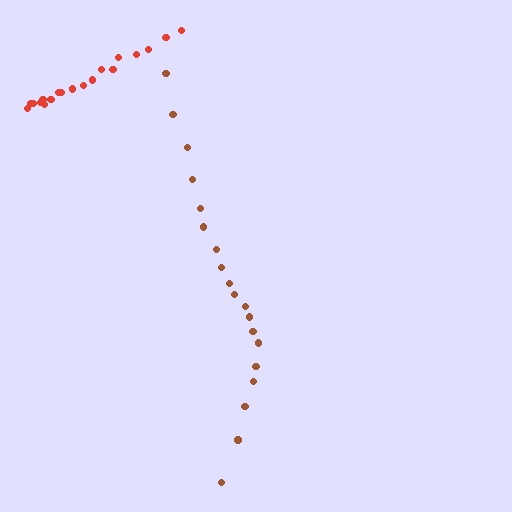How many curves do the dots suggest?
There are 2 distinct paths.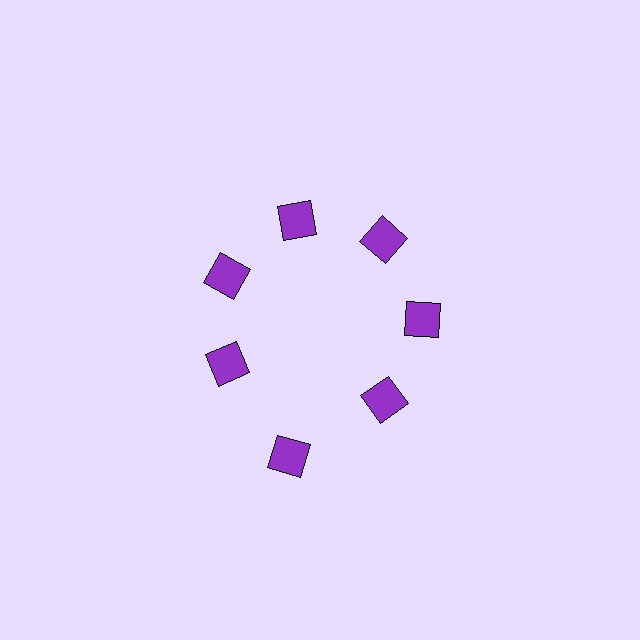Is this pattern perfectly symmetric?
No. The 7 purple diamonds are arranged in a ring, but one element near the 6 o'clock position is pushed outward from the center, breaking the 7-fold rotational symmetry.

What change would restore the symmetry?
The symmetry would be restored by moving it inward, back onto the ring so that all 7 diamonds sit at equal angles and equal distance from the center.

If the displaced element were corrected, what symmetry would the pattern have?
It would have 7-fold rotational symmetry — the pattern would map onto itself every 51 degrees.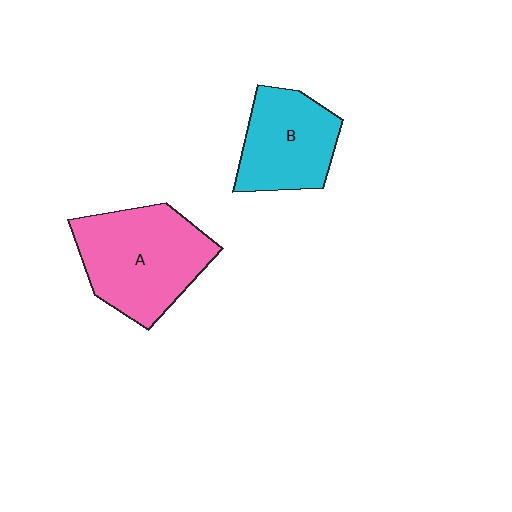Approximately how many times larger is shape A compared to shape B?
Approximately 1.4 times.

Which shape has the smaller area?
Shape B (cyan).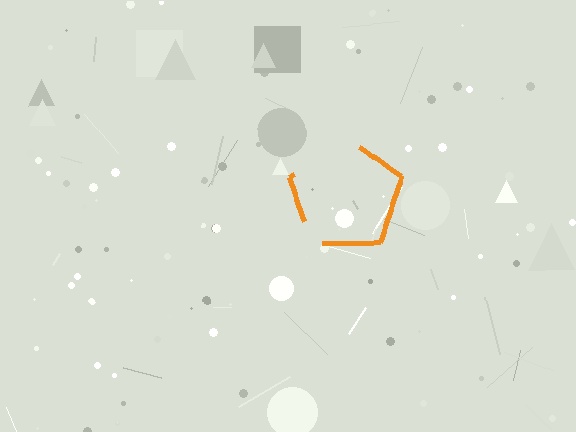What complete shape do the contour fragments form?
The contour fragments form a pentagon.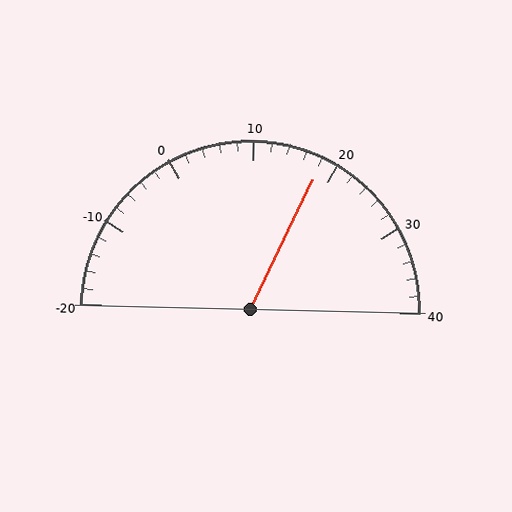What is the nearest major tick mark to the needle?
The nearest major tick mark is 20.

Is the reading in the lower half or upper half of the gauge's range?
The reading is in the upper half of the range (-20 to 40).